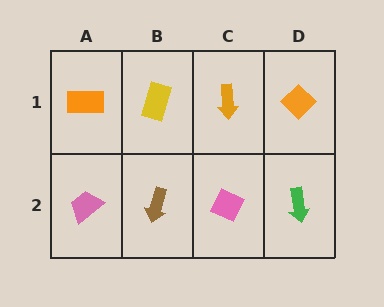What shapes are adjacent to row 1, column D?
A green arrow (row 2, column D), an orange arrow (row 1, column C).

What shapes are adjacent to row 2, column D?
An orange diamond (row 1, column D), a pink diamond (row 2, column C).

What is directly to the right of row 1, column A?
A yellow rectangle.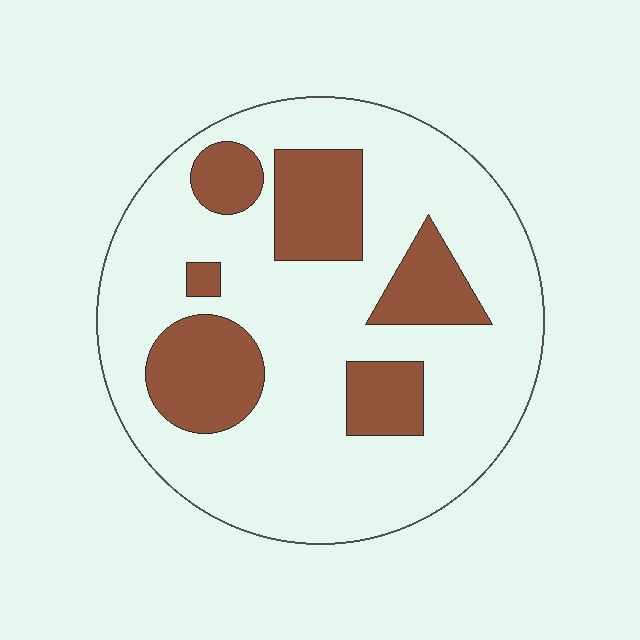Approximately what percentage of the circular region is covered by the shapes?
Approximately 25%.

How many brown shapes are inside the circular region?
6.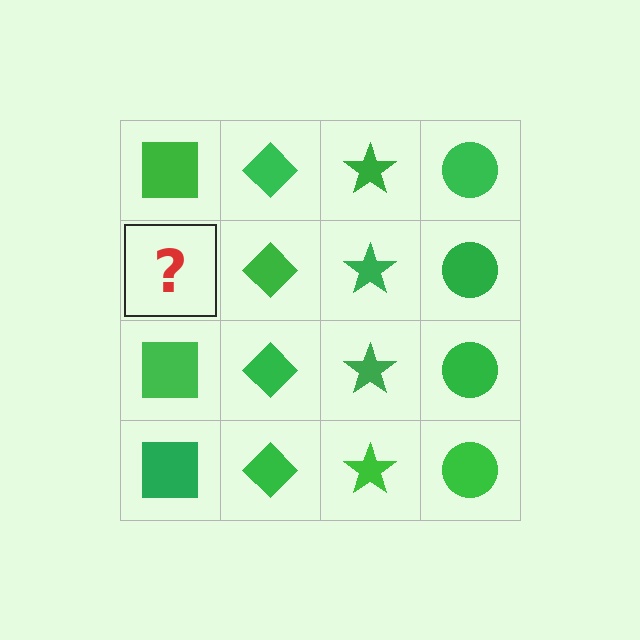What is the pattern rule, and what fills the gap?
The rule is that each column has a consistent shape. The gap should be filled with a green square.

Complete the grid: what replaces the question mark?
The question mark should be replaced with a green square.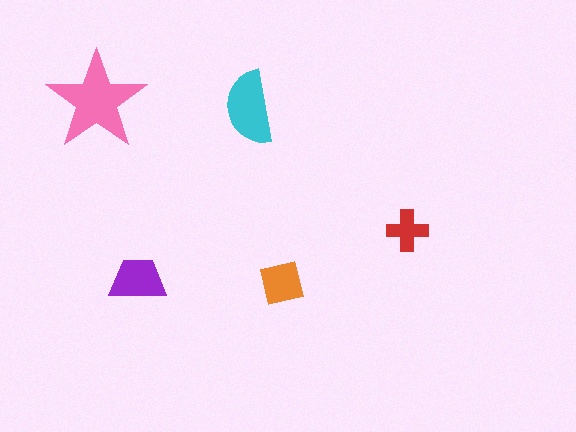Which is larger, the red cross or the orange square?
The orange square.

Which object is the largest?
The pink star.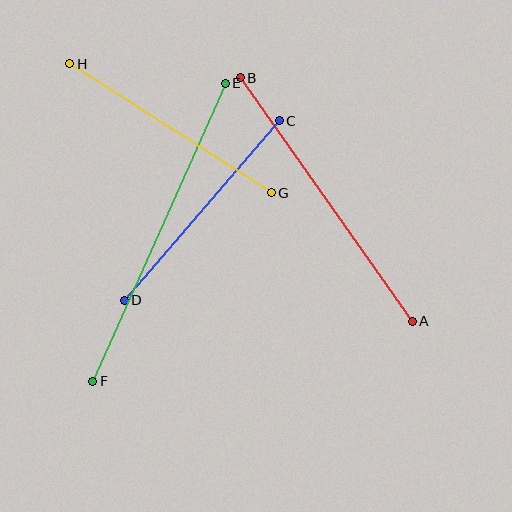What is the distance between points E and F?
The distance is approximately 326 pixels.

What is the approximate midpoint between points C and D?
The midpoint is at approximately (202, 210) pixels.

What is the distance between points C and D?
The distance is approximately 237 pixels.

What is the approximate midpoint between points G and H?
The midpoint is at approximately (171, 128) pixels.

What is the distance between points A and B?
The distance is approximately 298 pixels.